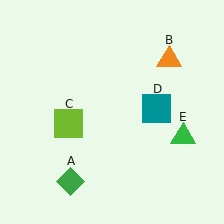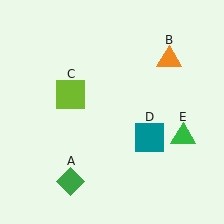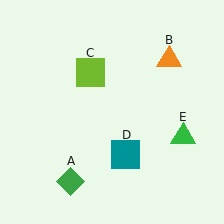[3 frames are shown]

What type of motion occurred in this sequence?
The lime square (object C), teal square (object D) rotated clockwise around the center of the scene.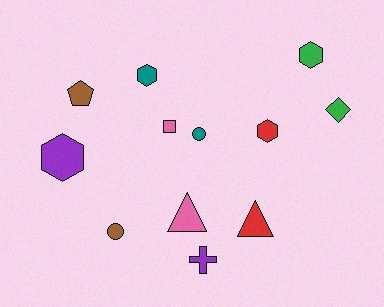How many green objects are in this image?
There are 2 green objects.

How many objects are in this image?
There are 12 objects.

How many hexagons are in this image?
There are 4 hexagons.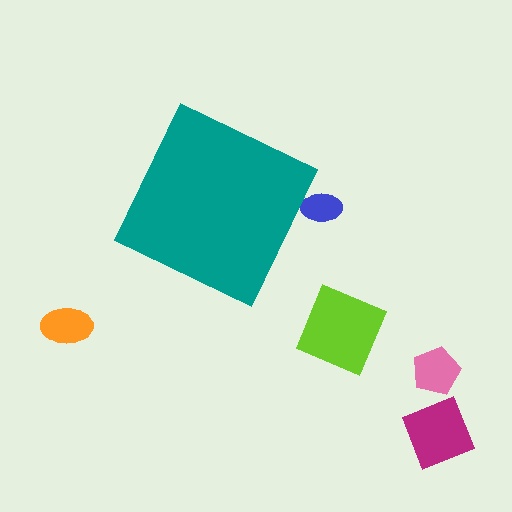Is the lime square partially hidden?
No, the lime square is fully visible.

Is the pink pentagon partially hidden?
No, the pink pentagon is fully visible.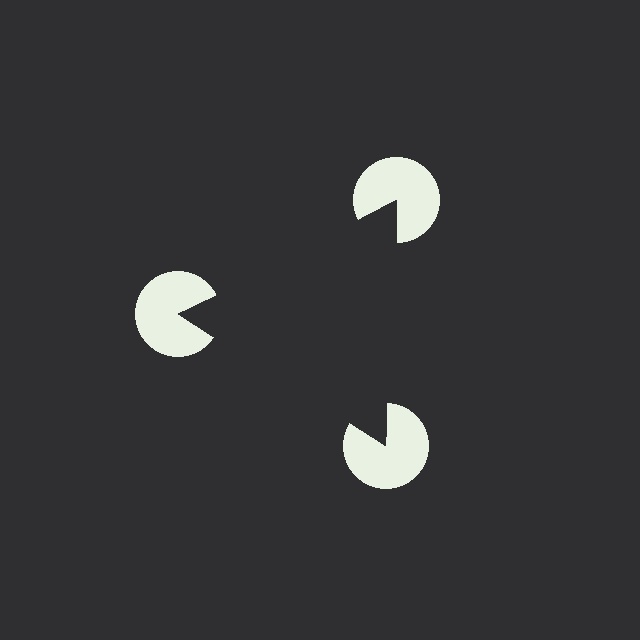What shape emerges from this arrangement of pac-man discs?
An illusory triangle — its edges are inferred from the aligned wedge cuts in the pac-man discs, not physically drawn.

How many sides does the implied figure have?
3 sides.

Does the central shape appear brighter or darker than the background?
It typically appears slightly darker than the background, even though no actual brightness change is drawn.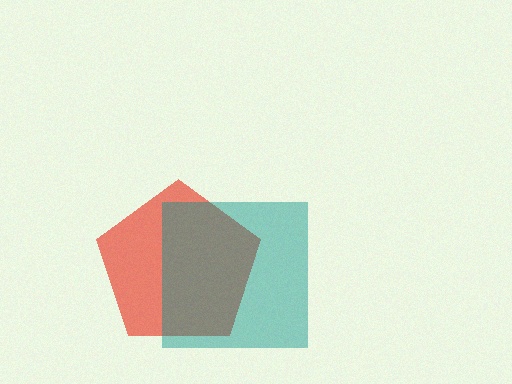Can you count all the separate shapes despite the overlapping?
Yes, there are 2 separate shapes.